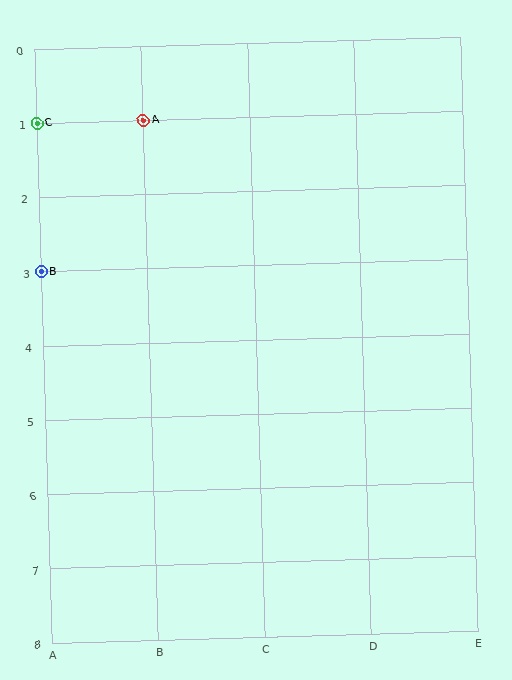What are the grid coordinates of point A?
Point A is at grid coordinates (B, 1).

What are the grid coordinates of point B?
Point B is at grid coordinates (A, 3).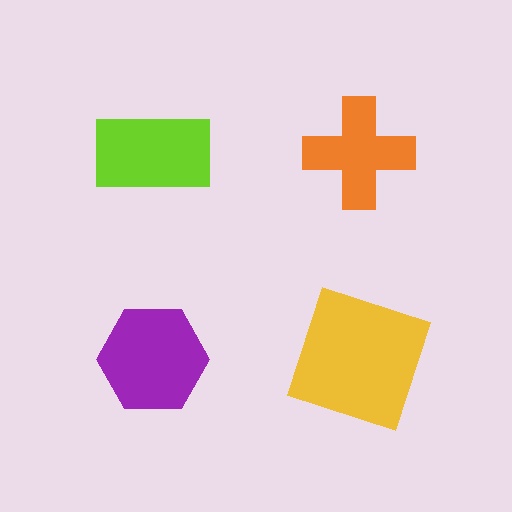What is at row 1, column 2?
An orange cross.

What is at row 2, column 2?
A yellow square.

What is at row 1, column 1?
A lime rectangle.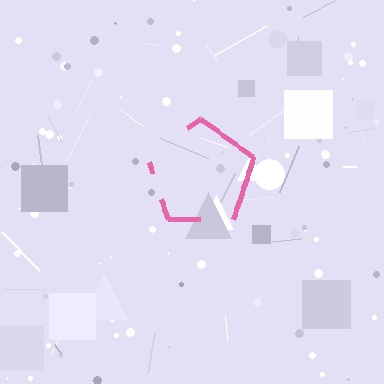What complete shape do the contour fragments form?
The contour fragments form a pentagon.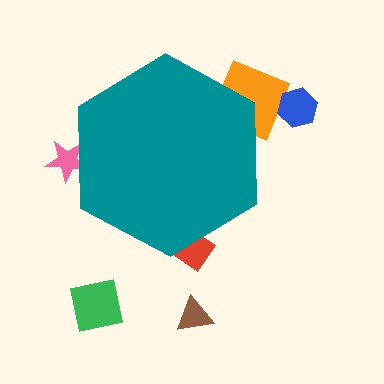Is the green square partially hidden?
No, the green square is fully visible.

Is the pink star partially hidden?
Yes, the pink star is partially hidden behind the teal hexagon.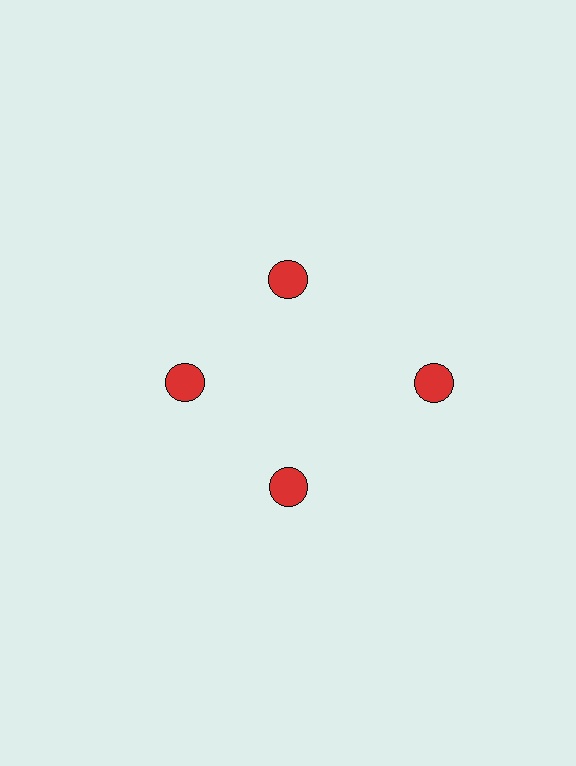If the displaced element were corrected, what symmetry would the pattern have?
It would have 4-fold rotational symmetry — the pattern would map onto itself every 90 degrees.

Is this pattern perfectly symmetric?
No. The 4 red circles are arranged in a ring, but one element near the 3 o'clock position is pushed outward from the center, breaking the 4-fold rotational symmetry.